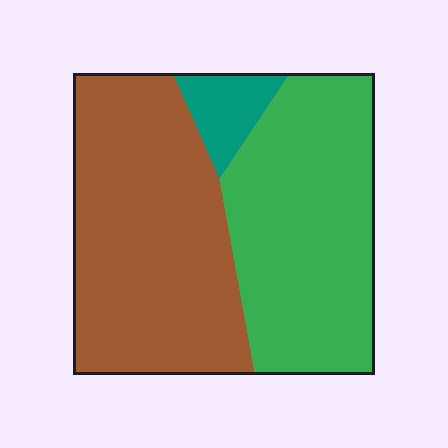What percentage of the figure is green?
Green takes up about two fifths (2/5) of the figure.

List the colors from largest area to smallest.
From largest to smallest: brown, green, teal.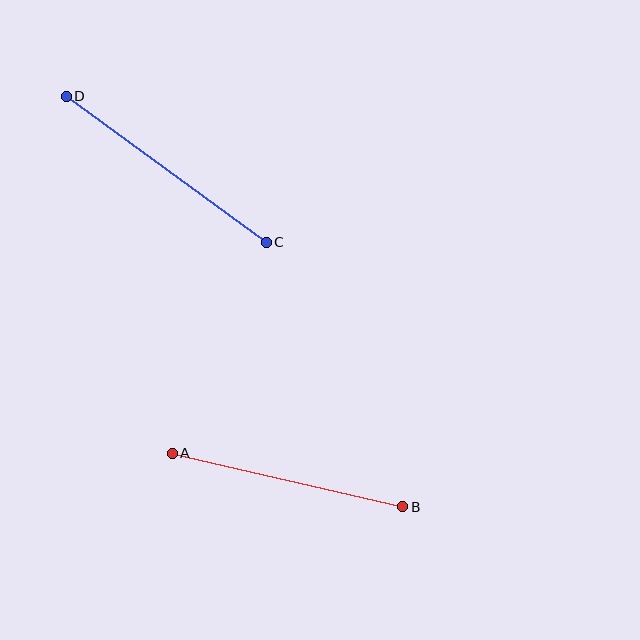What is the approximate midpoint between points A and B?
The midpoint is at approximately (288, 480) pixels.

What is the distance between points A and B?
The distance is approximately 236 pixels.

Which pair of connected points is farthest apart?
Points C and D are farthest apart.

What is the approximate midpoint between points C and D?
The midpoint is at approximately (166, 169) pixels.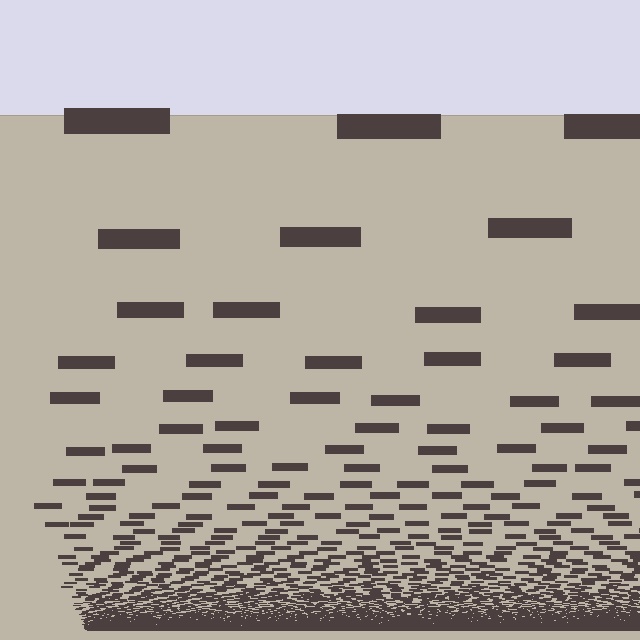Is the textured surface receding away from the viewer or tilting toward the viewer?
The surface appears to tilt toward the viewer. Texture elements get larger and sparser toward the top.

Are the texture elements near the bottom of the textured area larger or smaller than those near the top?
Smaller. The gradient is inverted — elements near the bottom are smaller and denser.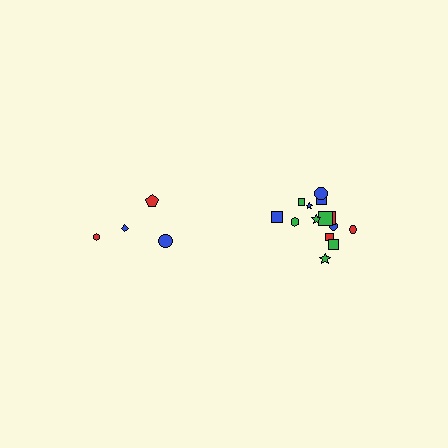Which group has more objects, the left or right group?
The right group.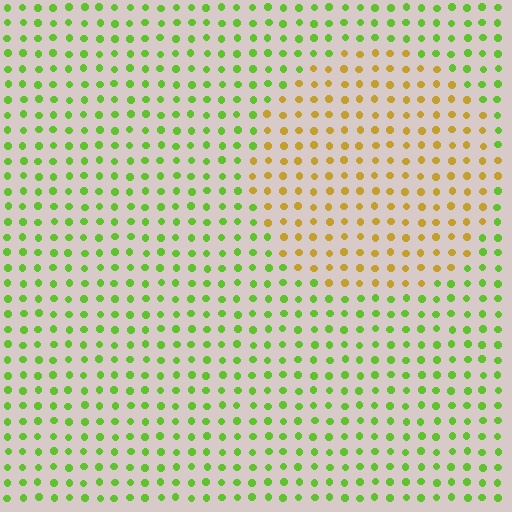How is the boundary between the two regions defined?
The boundary is defined purely by a slight shift in hue (about 55 degrees). Spacing, size, and orientation are identical on both sides.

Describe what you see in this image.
The image is filled with small lime elements in a uniform arrangement. A circle-shaped region is visible where the elements are tinted to a slightly different hue, forming a subtle color boundary.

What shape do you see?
I see a circle.